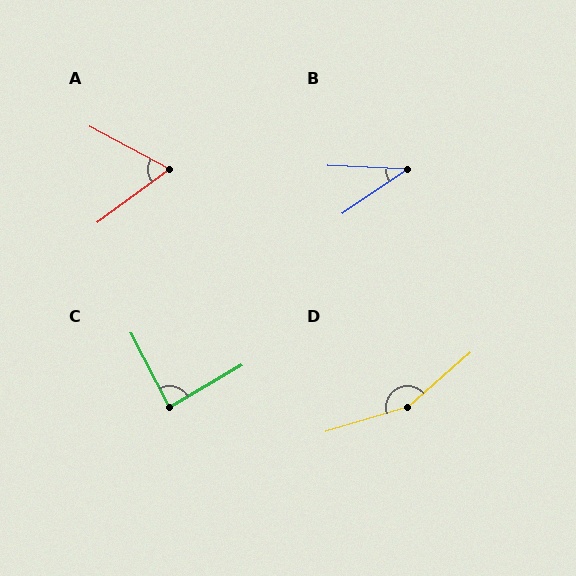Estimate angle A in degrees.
Approximately 64 degrees.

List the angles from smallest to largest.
B (36°), A (64°), C (87°), D (156°).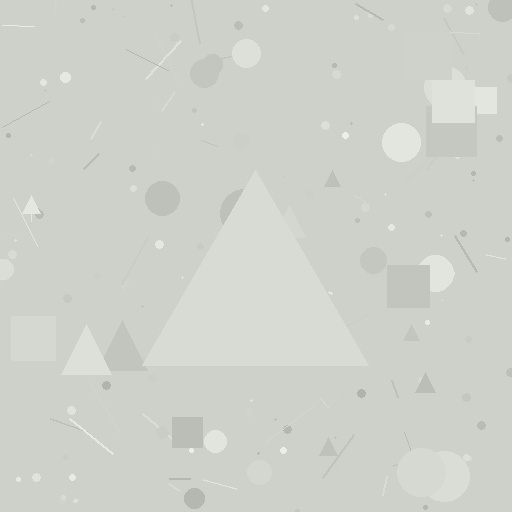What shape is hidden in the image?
A triangle is hidden in the image.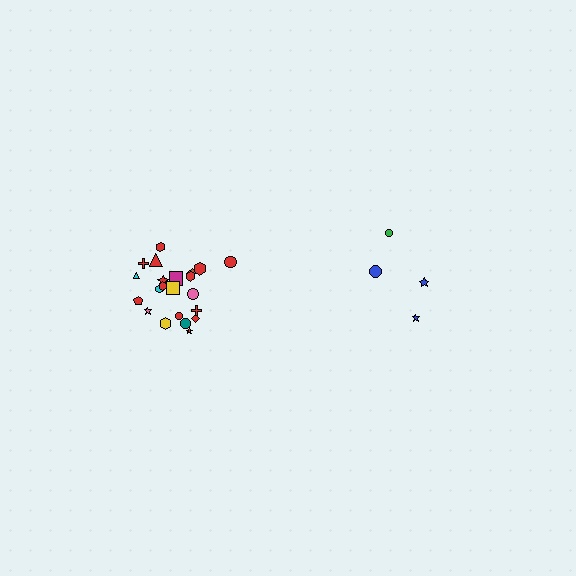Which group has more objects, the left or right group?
The left group.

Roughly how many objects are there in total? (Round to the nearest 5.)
Roughly 25 objects in total.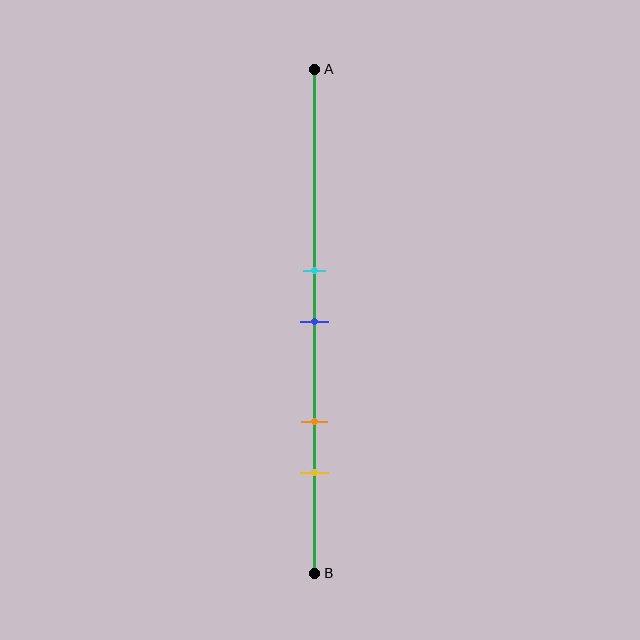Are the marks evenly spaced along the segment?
No, the marks are not evenly spaced.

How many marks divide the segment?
There are 4 marks dividing the segment.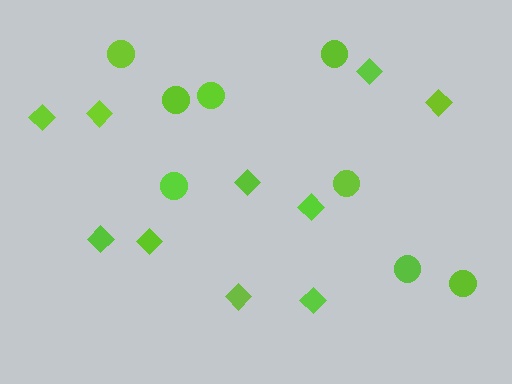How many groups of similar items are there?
There are 2 groups: one group of diamonds (10) and one group of circles (8).